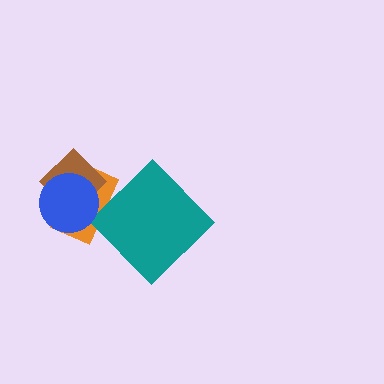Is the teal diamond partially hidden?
No, no other shape covers it.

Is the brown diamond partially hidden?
Yes, it is partially covered by another shape.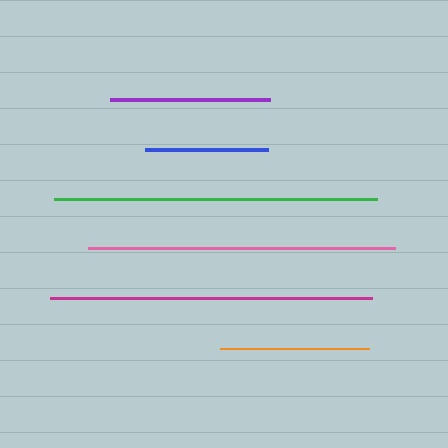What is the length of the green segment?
The green segment is approximately 324 pixels long.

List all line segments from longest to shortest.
From longest to shortest: green, magenta, pink, purple, orange, blue.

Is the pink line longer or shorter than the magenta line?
The magenta line is longer than the pink line.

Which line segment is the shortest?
The blue line is the shortest at approximately 123 pixels.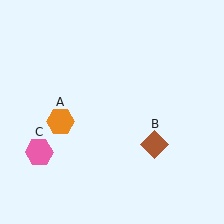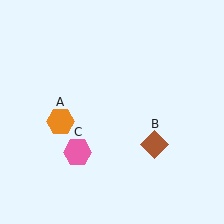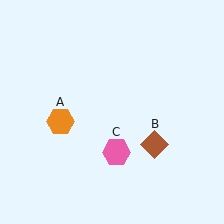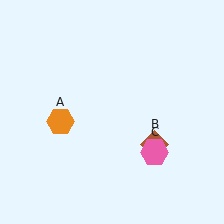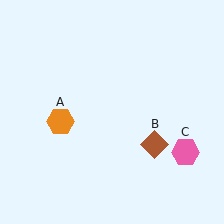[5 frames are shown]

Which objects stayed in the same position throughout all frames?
Orange hexagon (object A) and brown diamond (object B) remained stationary.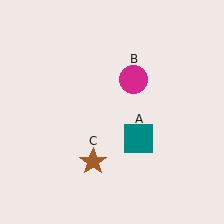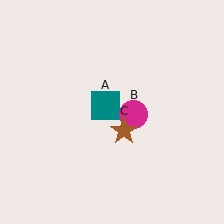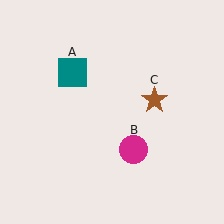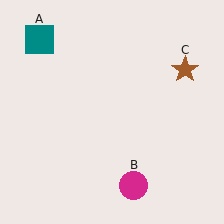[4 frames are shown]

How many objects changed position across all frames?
3 objects changed position: teal square (object A), magenta circle (object B), brown star (object C).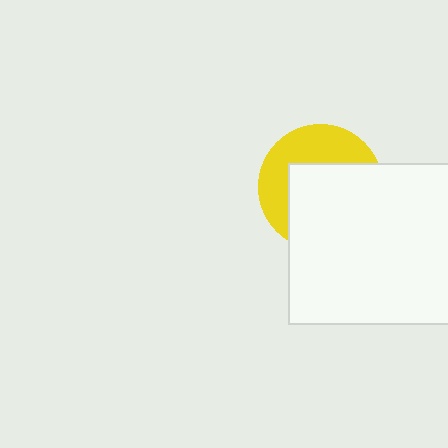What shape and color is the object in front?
The object in front is a white square.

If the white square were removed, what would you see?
You would see the complete yellow circle.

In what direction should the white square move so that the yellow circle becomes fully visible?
The white square should move toward the lower-right. That is the shortest direction to clear the overlap and leave the yellow circle fully visible.